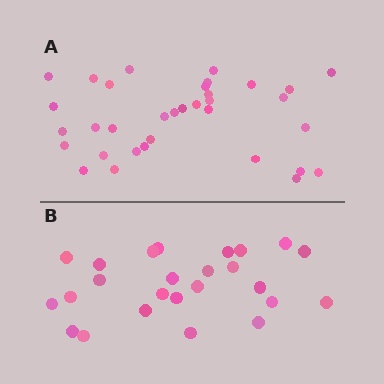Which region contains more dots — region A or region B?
Region A (the top region) has more dots.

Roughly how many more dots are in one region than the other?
Region A has roughly 8 or so more dots than region B.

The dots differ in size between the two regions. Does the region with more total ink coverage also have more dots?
No. Region B has more total ink coverage because its dots are larger, but region A actually contains more individual dots. Total area can be misleading — the number of items is what matters here.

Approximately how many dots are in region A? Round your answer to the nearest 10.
About 30 dots. (The exact count is 34, which rounds to 30.)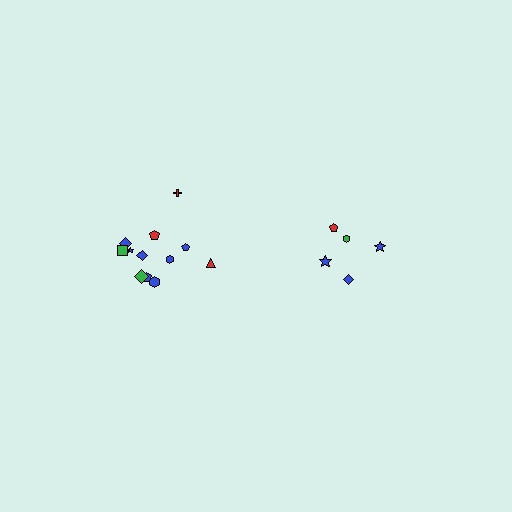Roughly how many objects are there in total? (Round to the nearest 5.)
Roughly 15 objects in total.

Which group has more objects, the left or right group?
The left group.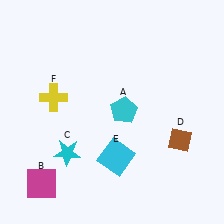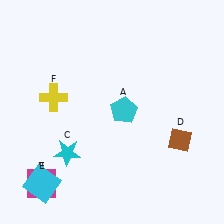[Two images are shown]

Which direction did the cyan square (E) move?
The cyan square (E) moved left.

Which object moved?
The cyan square (E) moved left.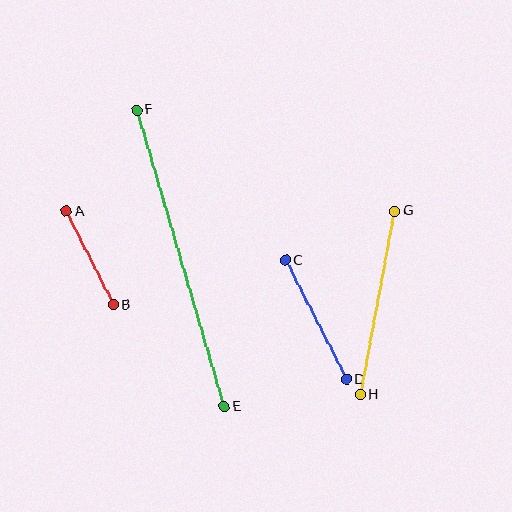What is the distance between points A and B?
The distance is approximately 105 pixels.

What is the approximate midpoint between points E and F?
The midpoint is at approximately (181, 258) pixels.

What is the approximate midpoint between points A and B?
The midpoint is at approximately (90, 258) pixels.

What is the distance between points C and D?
The distance is approximately 134 pixels.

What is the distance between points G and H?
The distance is approximately 187 pixels.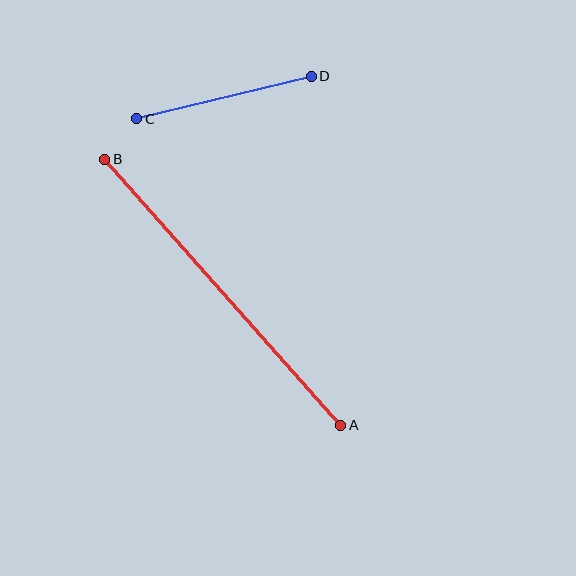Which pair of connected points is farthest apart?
Points A and B are farthest apart.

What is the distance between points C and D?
The distance is approximately 180 pixels.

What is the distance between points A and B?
The distance is approximately 356 pixels.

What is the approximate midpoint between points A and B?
The midpoint is at approximately (223, 292) pixels.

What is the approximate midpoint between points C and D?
The midpoint is at approximately (224, 97) pixels.